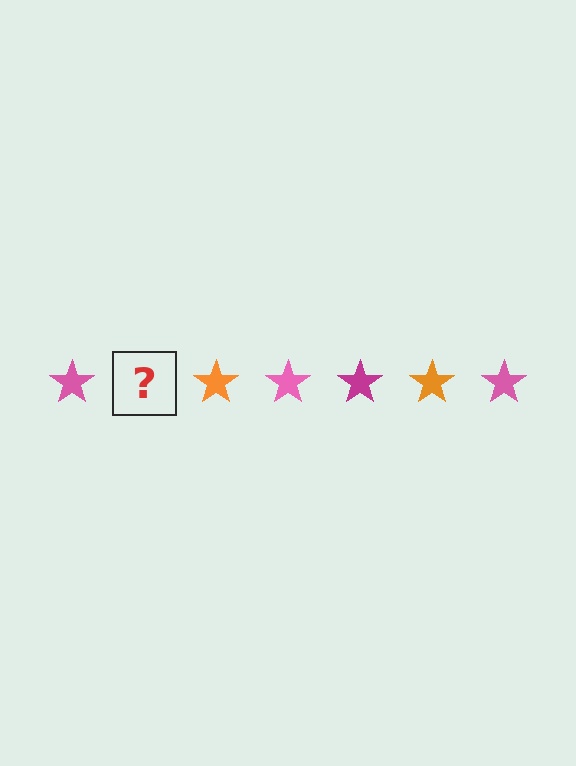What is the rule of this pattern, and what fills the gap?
The rule is that the pattern cycles through pink, magenta, orange stars. The gap should be filled with a magenta star.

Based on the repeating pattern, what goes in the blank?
The blank should be a magenta star.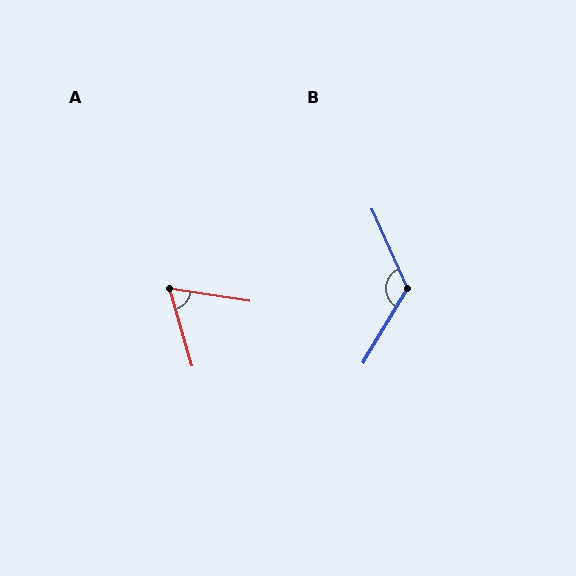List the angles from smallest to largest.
A (65°), B (125°).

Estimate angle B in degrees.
Approximately 125 degrees.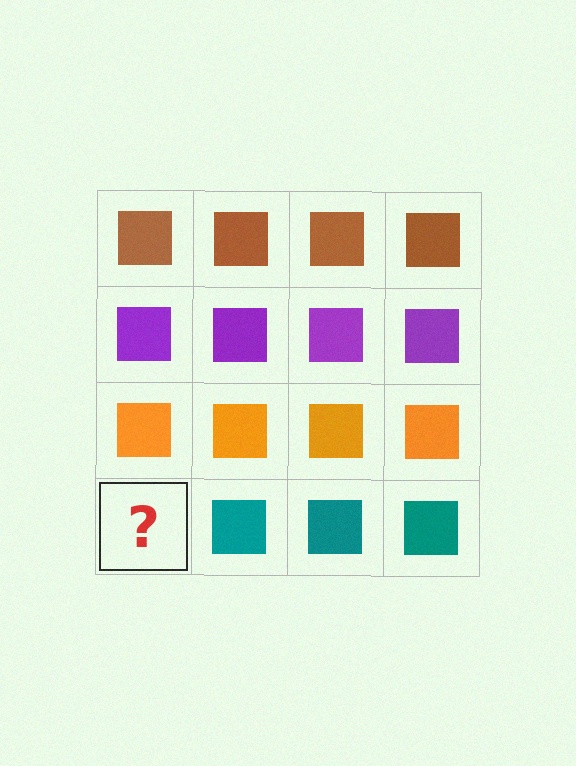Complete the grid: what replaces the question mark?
The question mark should be replaced with a teal square.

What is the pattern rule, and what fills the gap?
The rule is that each row has a consistent color. The gap should be filled with a teal square.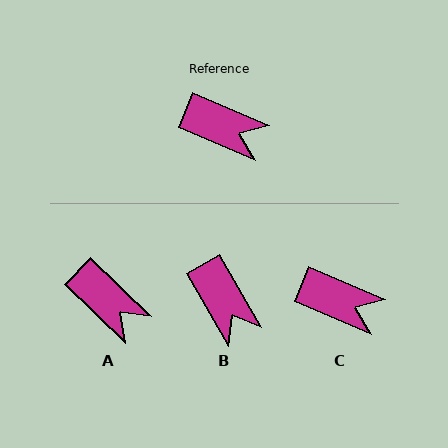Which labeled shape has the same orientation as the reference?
C.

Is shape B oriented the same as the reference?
No, it is off by about 37 degrees.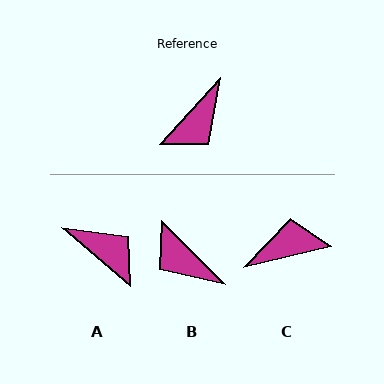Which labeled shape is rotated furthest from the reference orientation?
C, about 146 degrees away.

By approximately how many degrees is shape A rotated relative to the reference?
Approximately 92 degrees counter-clockwise.